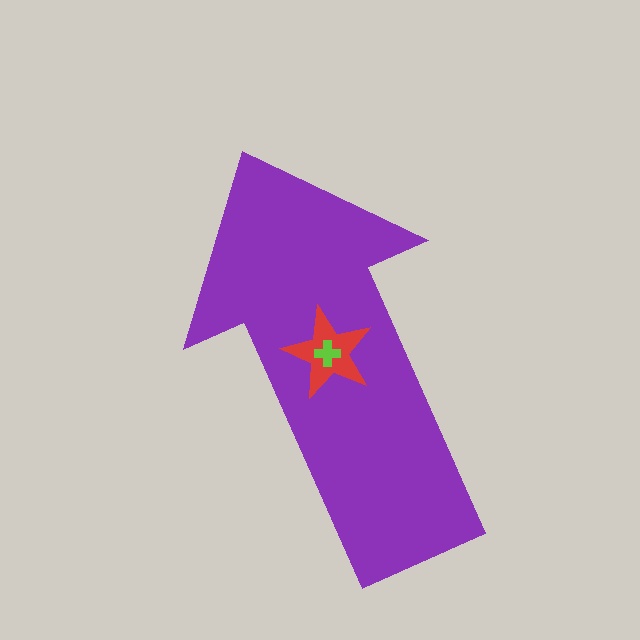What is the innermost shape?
The lime cross.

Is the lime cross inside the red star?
Yes.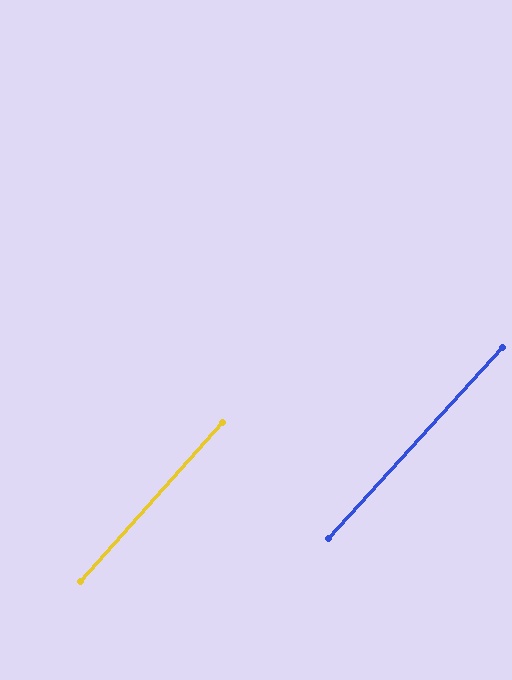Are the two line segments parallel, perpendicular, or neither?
Parallel — their directions differ by only 0.5°.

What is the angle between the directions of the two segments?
Approximately 1 degree.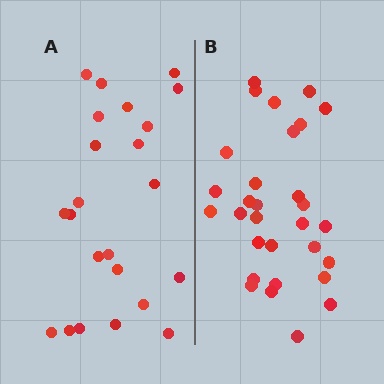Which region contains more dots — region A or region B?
Region B (the right region) has more dots.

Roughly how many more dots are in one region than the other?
Region B has roughly 8 or so more dots than region A.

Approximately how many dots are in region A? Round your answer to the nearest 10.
About 20 dots. (The exact count is 23, which rounds to 20.)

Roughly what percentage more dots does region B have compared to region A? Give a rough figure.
About 30% more.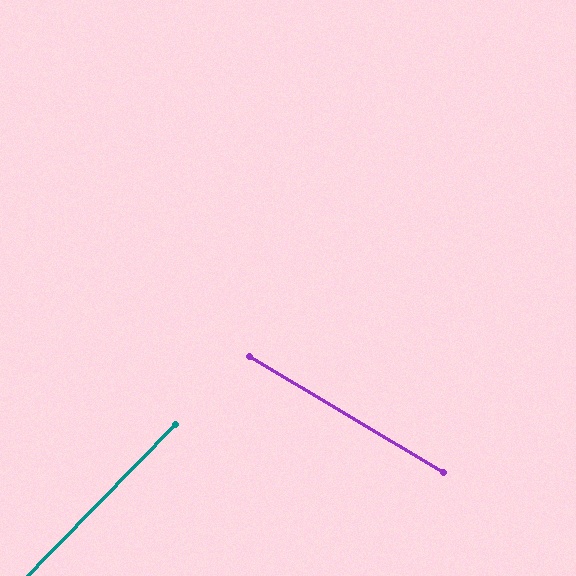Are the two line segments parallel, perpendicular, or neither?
Neither parallel nor perpendicular — they differ by about 76°.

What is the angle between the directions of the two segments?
Approximately 76 degrees.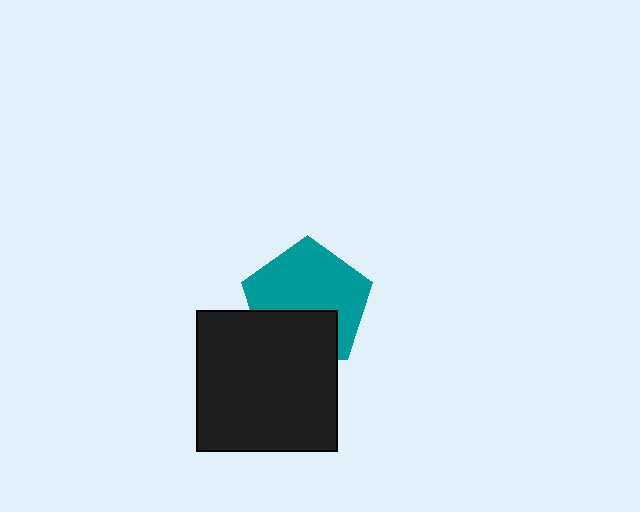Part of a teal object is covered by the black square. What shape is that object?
It is a pentagon.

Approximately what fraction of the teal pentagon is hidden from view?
Roughly 35% of the teal pentagon is hidden behind the black square.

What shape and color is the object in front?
The object in front is a black square.